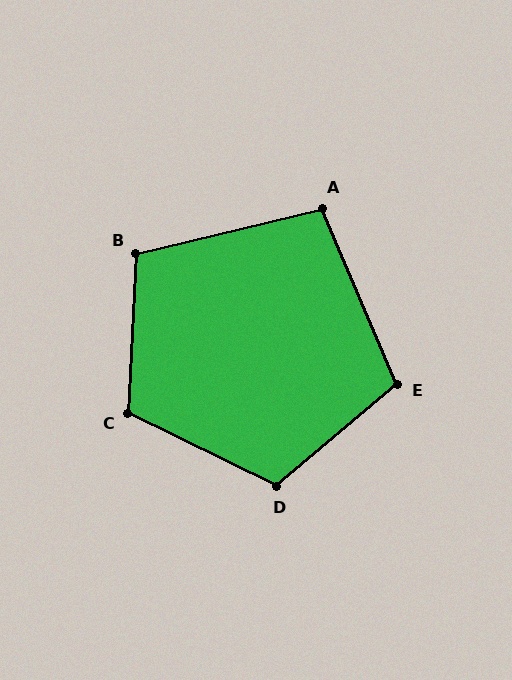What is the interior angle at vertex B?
Approximately 107 degrees (obtuse).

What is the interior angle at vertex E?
Approximately 107 degrees (obtuse).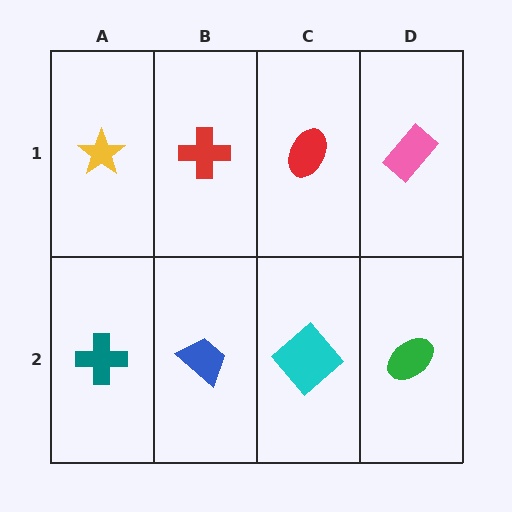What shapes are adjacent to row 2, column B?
A red cross (row 1, column B), a teal cross (row 2, column A), a cyan diamond (row 2, column C).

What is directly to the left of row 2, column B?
A teal cross.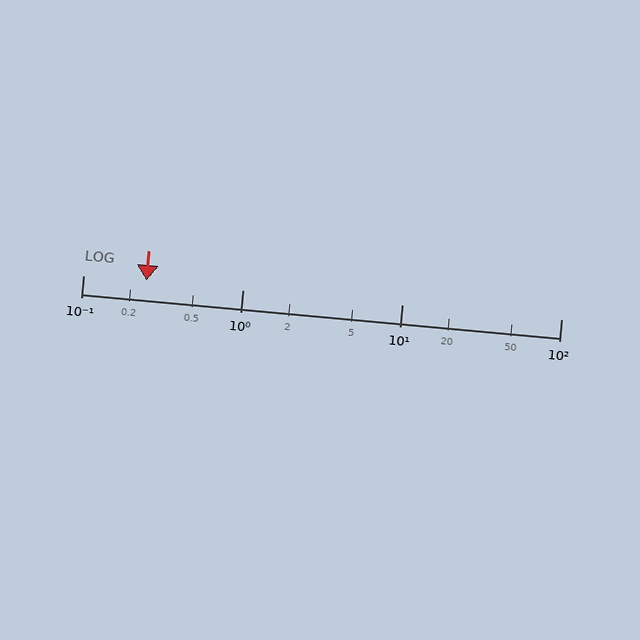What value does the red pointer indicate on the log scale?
The pointer indicates approximately 0.25.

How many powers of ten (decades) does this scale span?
The scale spans 3 decades, from 0.1 to 100.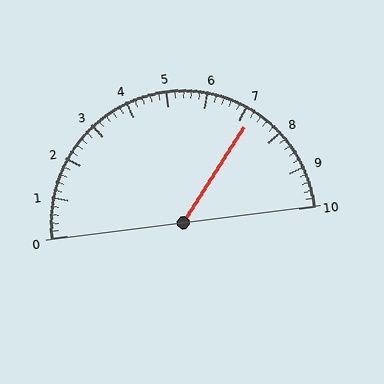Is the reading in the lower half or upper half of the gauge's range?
The reading is in the upper half of the range (0 to 10).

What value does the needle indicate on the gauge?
The needle indicates approximately 7.2.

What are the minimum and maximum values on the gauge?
The gauge ranges from 0 to 10.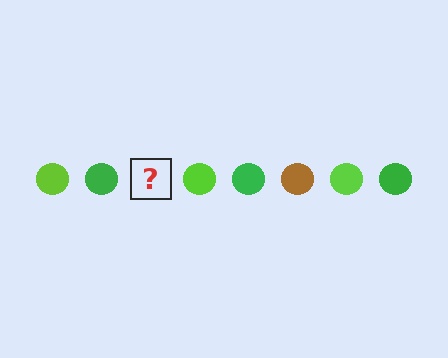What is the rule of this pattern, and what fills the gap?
The rule is that the pattern cycles through lime, green, brown circles. The gap should be filled with a brown circle.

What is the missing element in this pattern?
The missing element is a brown circle.